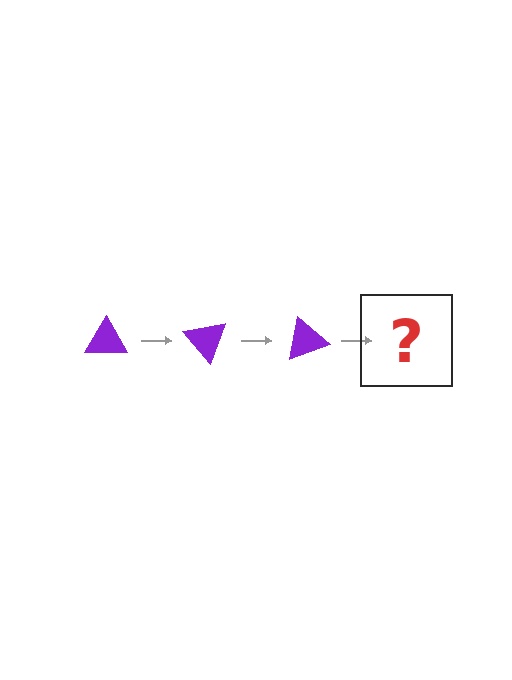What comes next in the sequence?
The next element should be a purple triangle rotated 150 degrees.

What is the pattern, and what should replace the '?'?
The pattern is that the triangle rotates 50 degrees each step. The '?' should be a purple triangle rotated 150 degrees.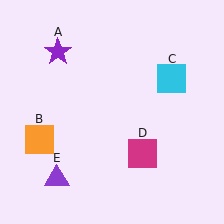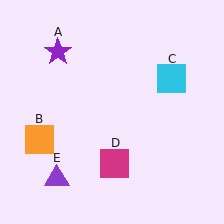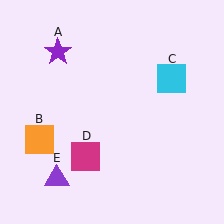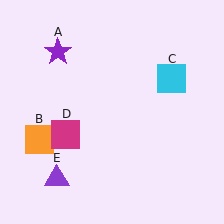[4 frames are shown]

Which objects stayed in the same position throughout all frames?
Purple star (object A) and orange square (object B) and cyan square (object C) and purple triangle (object E) remained stationary.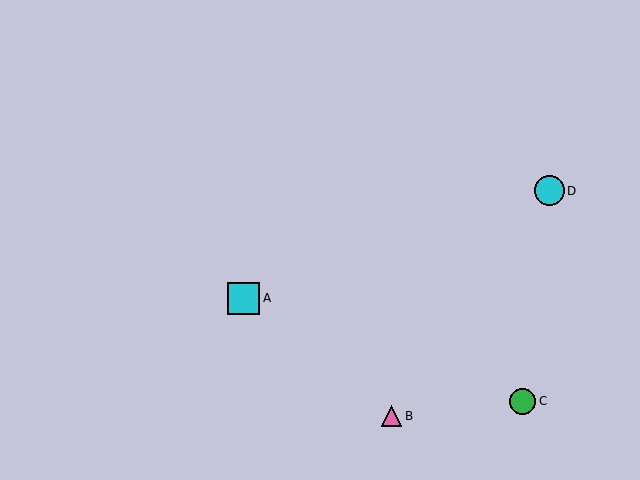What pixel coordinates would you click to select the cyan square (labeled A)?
Click at (244, 298) to select the cyan square A.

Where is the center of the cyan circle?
The center of the cyan circle is at (549, 191).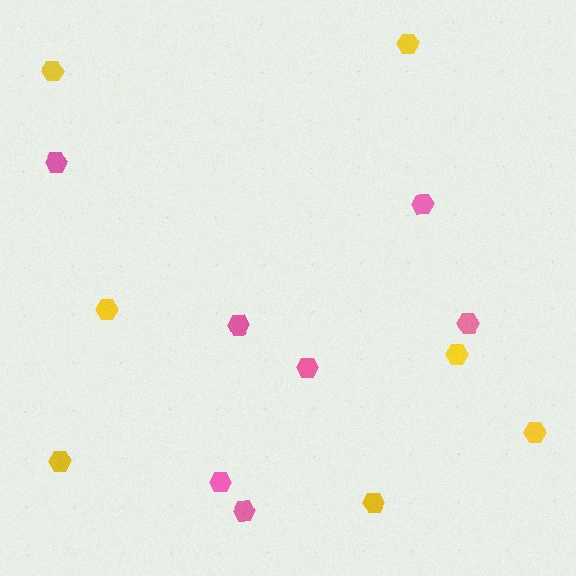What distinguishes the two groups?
There are 2 groups: one group of yellow hexagons (7) and one group of pink hexagons (7).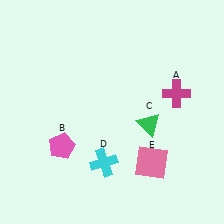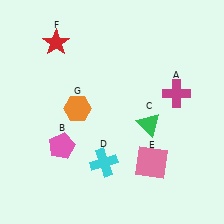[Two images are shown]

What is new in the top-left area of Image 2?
A red star (F) was added in the top-left area of Image 2.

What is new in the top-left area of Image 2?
An orange hexagon (G) was added in the top-left area of Image 2.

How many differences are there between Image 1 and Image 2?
There are 2 differences between the two images.